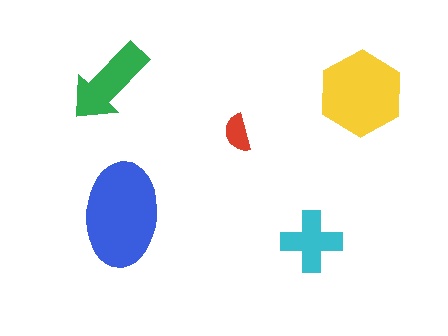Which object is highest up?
The green arrow is topmost.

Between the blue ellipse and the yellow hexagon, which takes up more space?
The blue ellipse.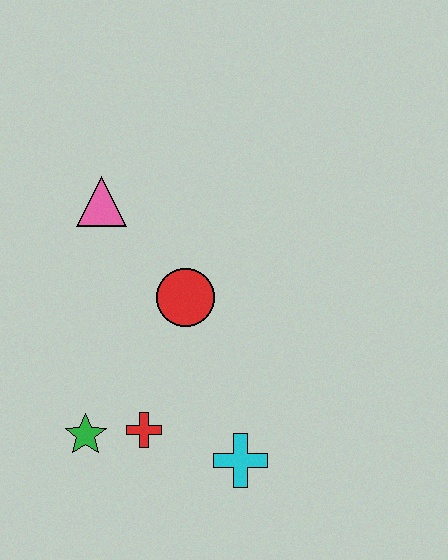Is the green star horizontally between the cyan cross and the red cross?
No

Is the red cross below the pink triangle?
Yes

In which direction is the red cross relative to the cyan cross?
The red cross is to the left of the cyan cross.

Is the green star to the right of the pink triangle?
No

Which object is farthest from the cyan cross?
The pink triangle is farthest from the cyan cross.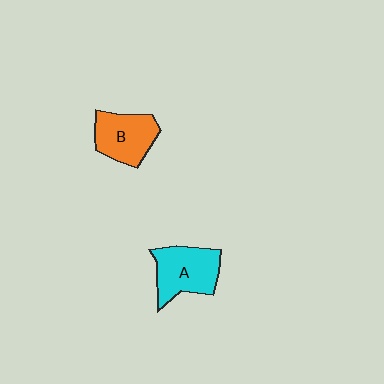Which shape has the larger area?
Shape A (cyan).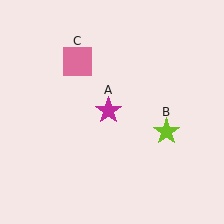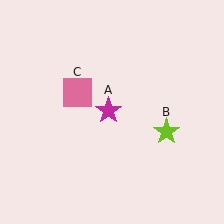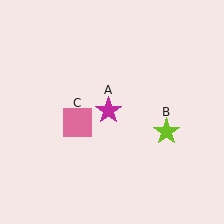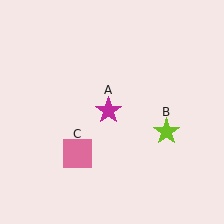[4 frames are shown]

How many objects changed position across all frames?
1 object changed position: pink square (object C).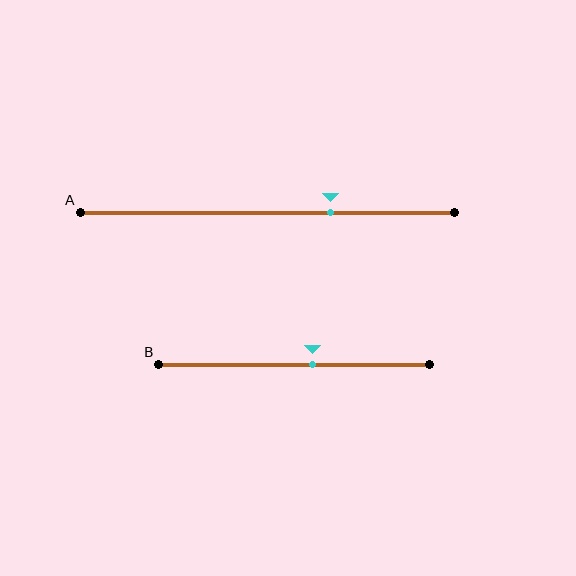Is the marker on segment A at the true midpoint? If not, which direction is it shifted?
No, the marker on segment A is shifted to the right by about 17% of the segment length.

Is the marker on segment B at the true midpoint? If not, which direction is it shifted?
No, the marker on segment B is shifted to the right by about 7% of the segment length.